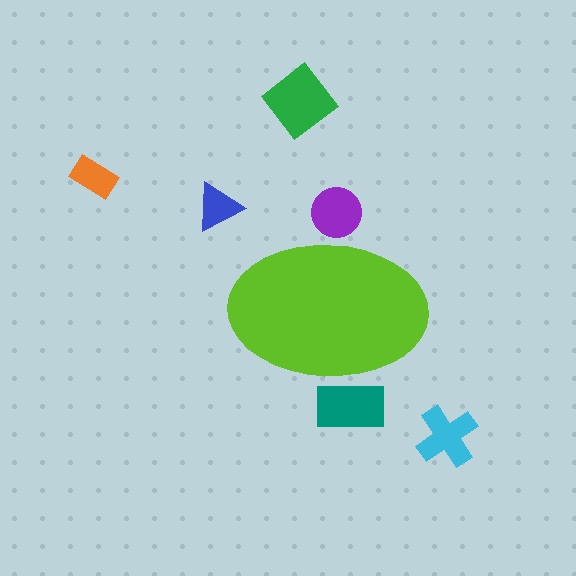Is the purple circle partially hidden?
Yes, the purple circle is partially hidden behind the lime ellipse.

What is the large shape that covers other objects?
A lime ellipse.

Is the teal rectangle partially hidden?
Yes, the teal rectangle is partially hidden behind the lime ellipse.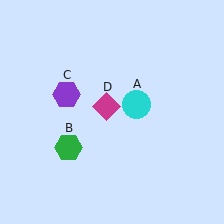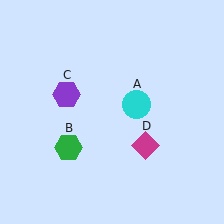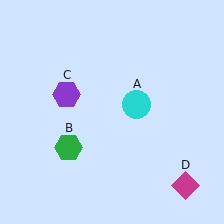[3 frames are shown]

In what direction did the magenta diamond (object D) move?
The magenta diamond (object D) moved down and to the right.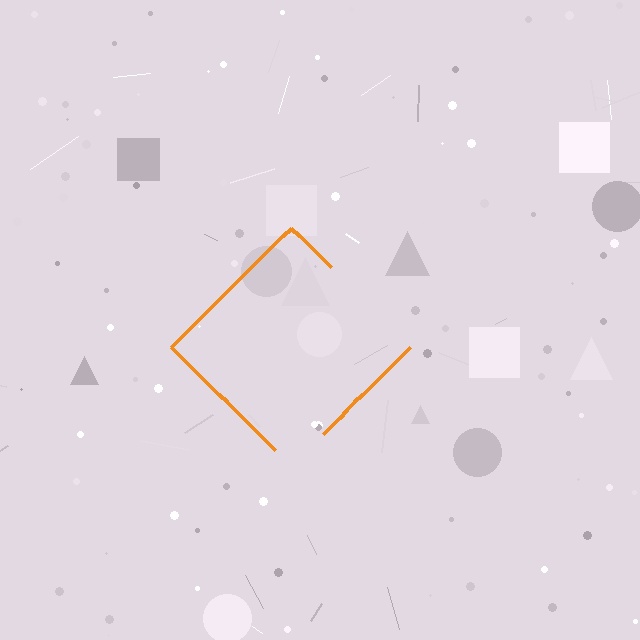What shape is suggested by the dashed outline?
The dashed outline suggests a diamond.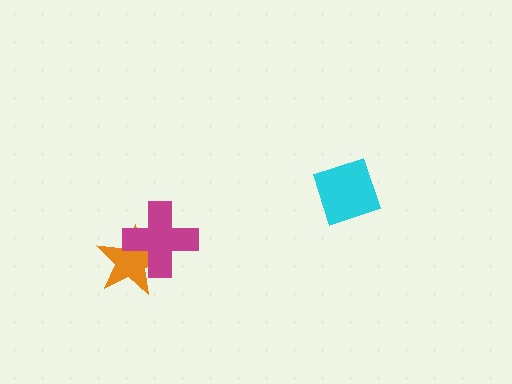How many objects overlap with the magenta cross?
1 object overlaps with the magenta cross.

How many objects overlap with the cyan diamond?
0 objects overlap with the cyan diamond.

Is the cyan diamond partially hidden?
No, no other shape covers it.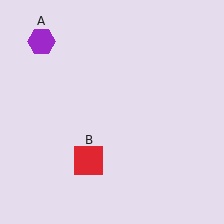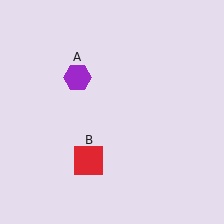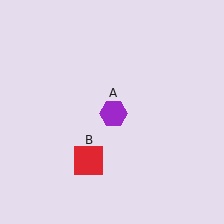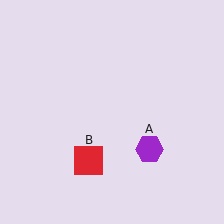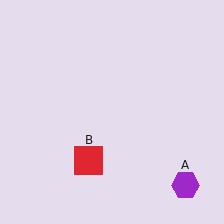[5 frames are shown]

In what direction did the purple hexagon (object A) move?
The purple hexagon (object A) moved down and to the right.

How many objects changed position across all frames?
1 object changed position: purple hexagon (object A).